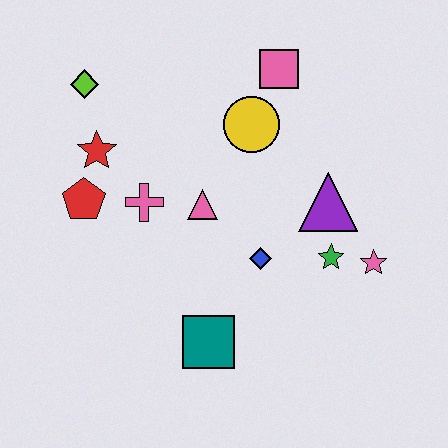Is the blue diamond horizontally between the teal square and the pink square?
Yes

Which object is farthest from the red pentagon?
The pink star is farthest from the red pentagon.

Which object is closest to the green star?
The pink star is closest to the green star.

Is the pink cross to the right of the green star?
No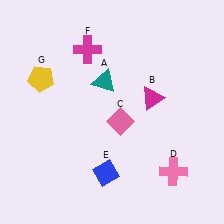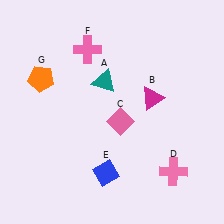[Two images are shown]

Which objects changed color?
F changed from magenta to pink. G changed from yellow to orange.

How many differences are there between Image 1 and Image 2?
There are 2 differences between the two images.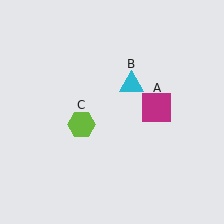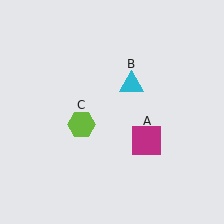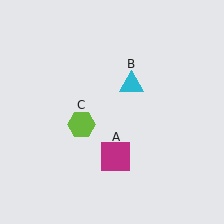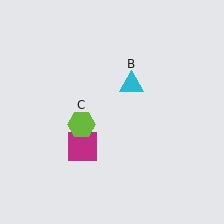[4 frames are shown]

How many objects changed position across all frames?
1 object changed position: magenta square (object A).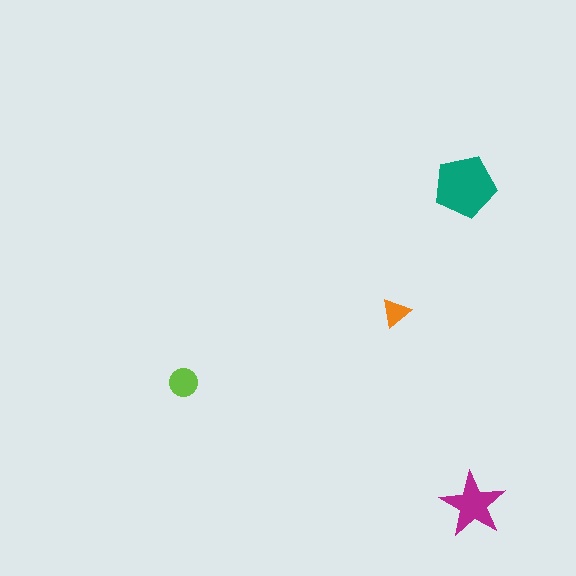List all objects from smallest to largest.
The orange triangle, the lime circle, the magenta star, the teal pentagon.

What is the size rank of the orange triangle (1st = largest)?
4th.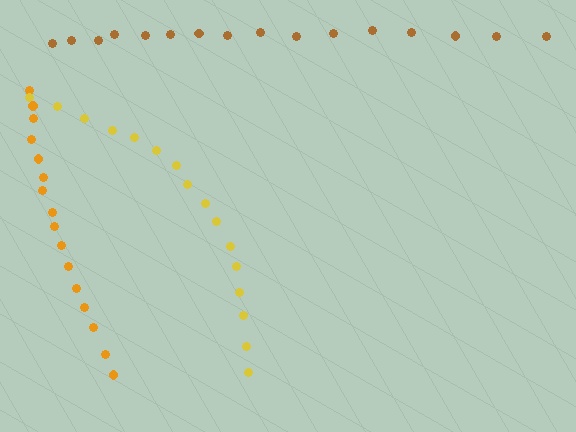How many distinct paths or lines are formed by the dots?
There are 3 distinct paths.